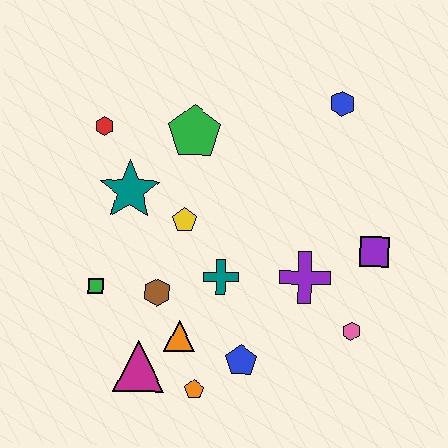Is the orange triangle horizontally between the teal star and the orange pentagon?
Yes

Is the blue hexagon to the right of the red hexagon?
Yes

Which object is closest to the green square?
The brown hexagon is closest to the green square.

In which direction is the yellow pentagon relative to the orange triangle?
The yellow pentagon is above the orange triangle.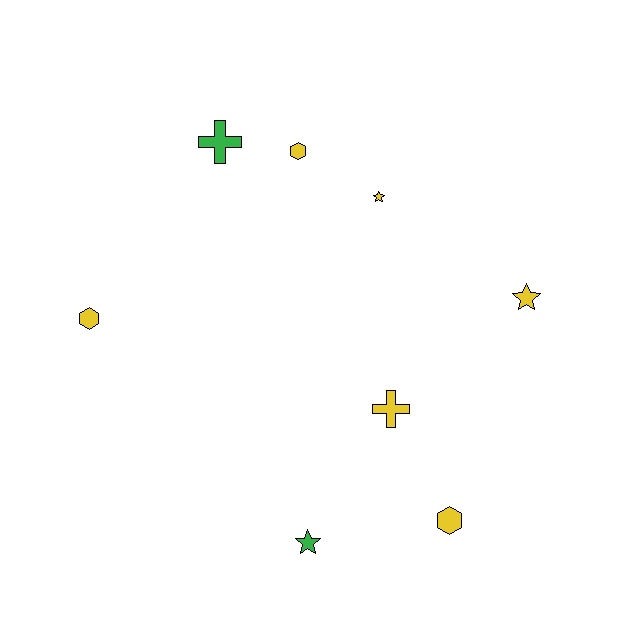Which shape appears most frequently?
Star, with 3 objects.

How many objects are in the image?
There are 8 objects.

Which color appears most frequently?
Yellow, with 6 objects.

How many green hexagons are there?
There are no green hexagons.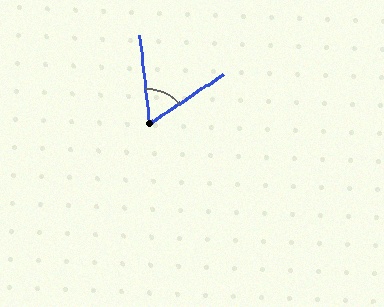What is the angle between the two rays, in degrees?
Approximately 63 degrees.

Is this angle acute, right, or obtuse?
It is acute.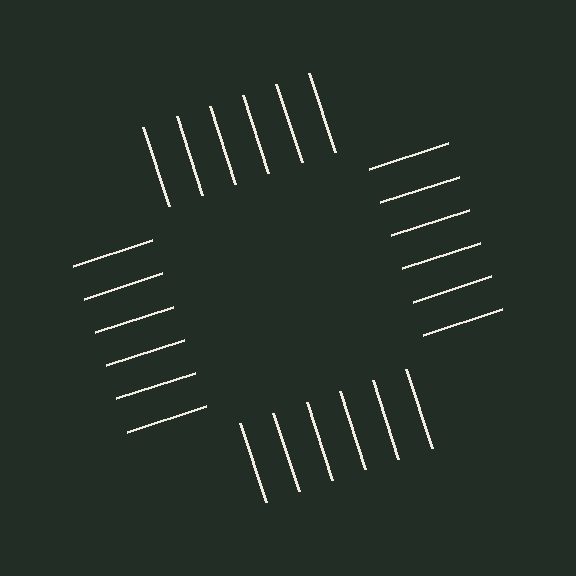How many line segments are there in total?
24 — 6 along each of the 4 edges.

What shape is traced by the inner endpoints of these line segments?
An illusory square — the line segments terminate on its edges but no continuous stroke is drawn.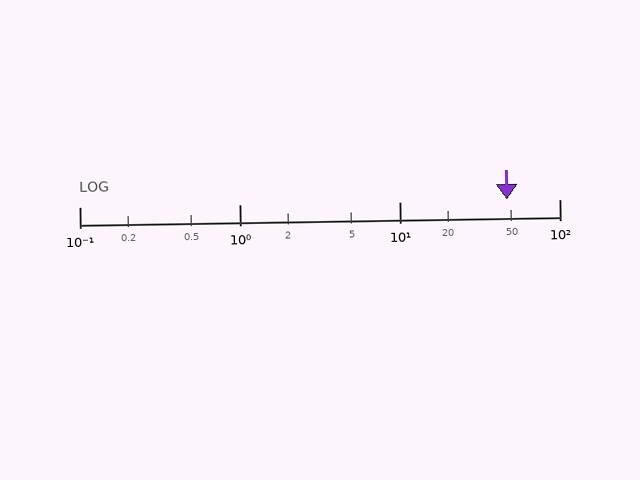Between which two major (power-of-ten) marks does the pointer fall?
The pointer is between 10 and 100.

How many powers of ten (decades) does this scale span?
The scale spans 3 decades, from 0.1 to 100.